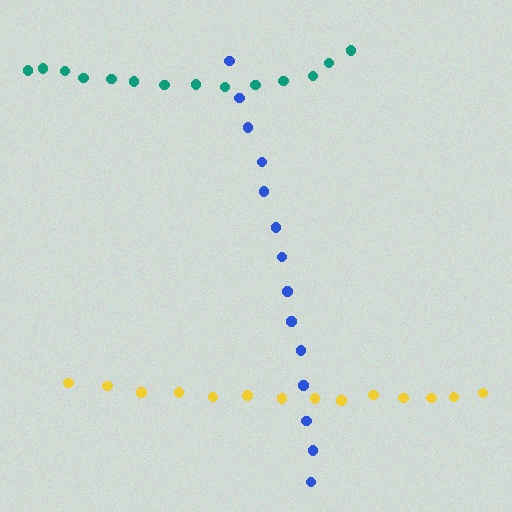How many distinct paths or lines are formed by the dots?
There are 3 distinct paths.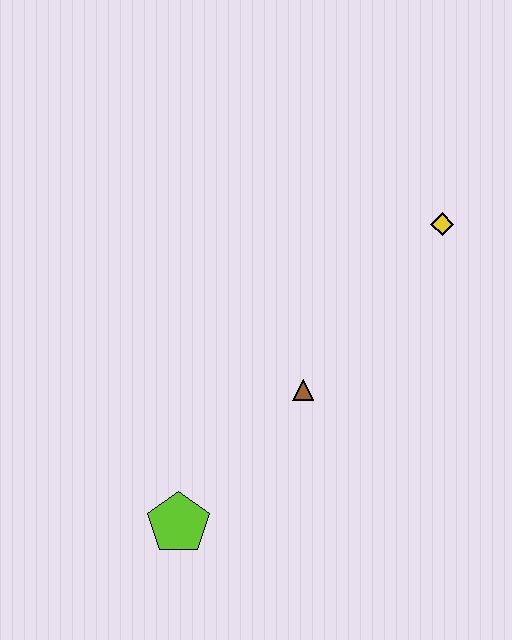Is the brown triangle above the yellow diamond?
No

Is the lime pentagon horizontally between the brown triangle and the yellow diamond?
No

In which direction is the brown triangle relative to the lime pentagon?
The brown triangle is above the lime pentagon.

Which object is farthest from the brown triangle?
The yellow diamond is farthest from the brown triangle.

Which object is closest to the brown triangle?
The lime pentagon is closest to the brown triangle.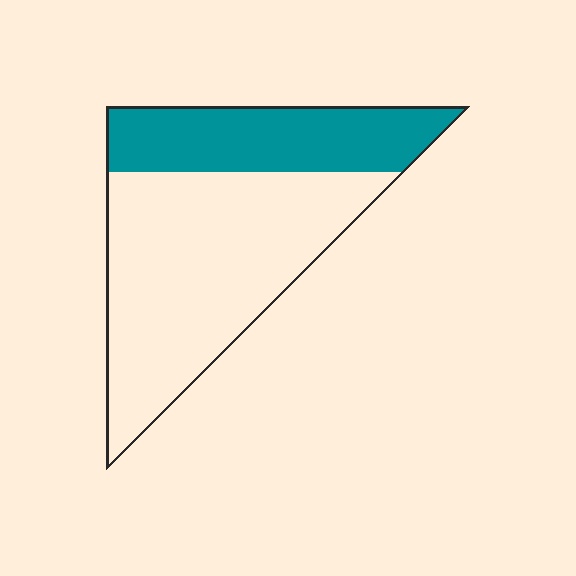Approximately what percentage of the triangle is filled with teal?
Approximately 35%.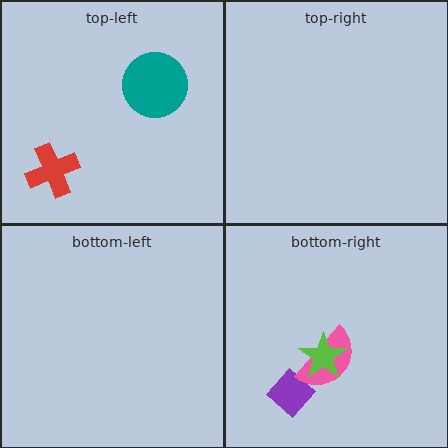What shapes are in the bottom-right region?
The purple diamond, the pink semicircle, the lime star.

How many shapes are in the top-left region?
2.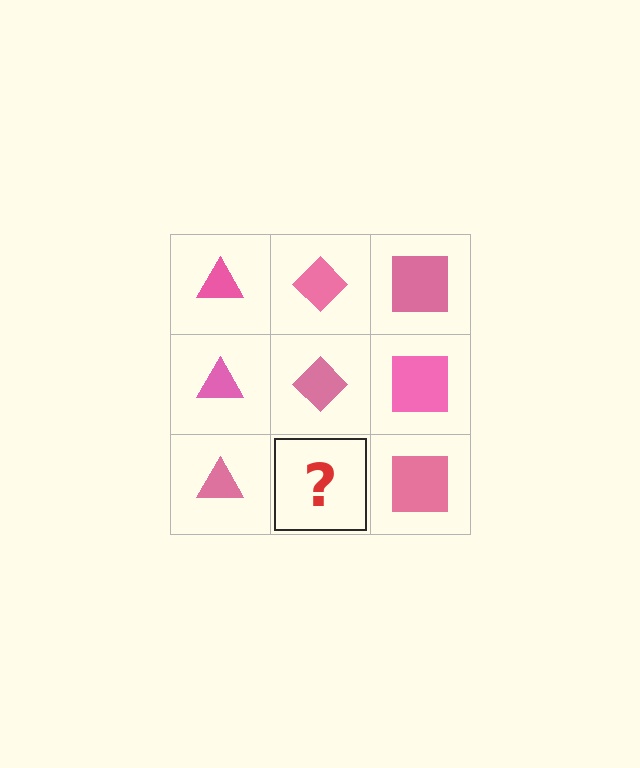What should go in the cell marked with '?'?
The missing cell should contain a pink diamond.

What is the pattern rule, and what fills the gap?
The rule is that each column has a consistent shape. The gap should be filled with a pink diamond.